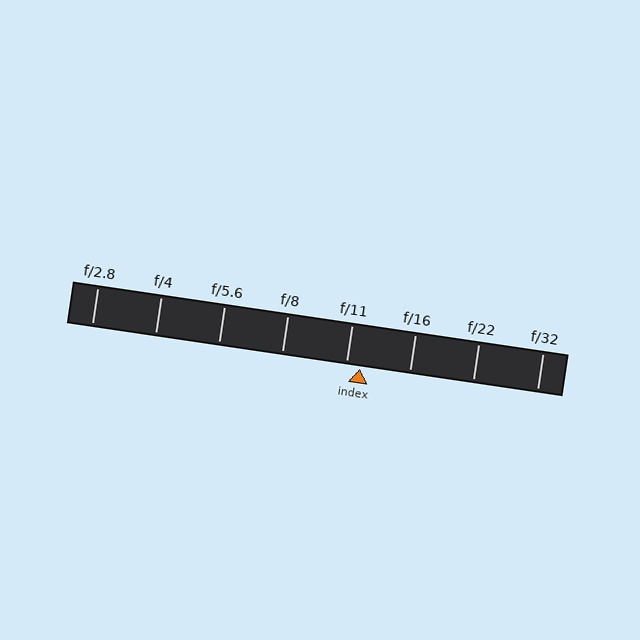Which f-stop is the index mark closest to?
The index mark is closest to f/11.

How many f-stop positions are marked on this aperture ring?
There are 8 f-stop positions marked.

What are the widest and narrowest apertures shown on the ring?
The widest aperture shown is f/2.8 and the narrowest is f/32.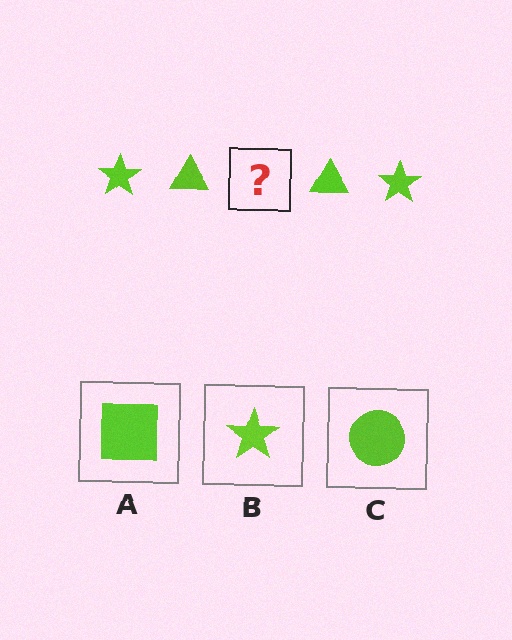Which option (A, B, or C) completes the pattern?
B.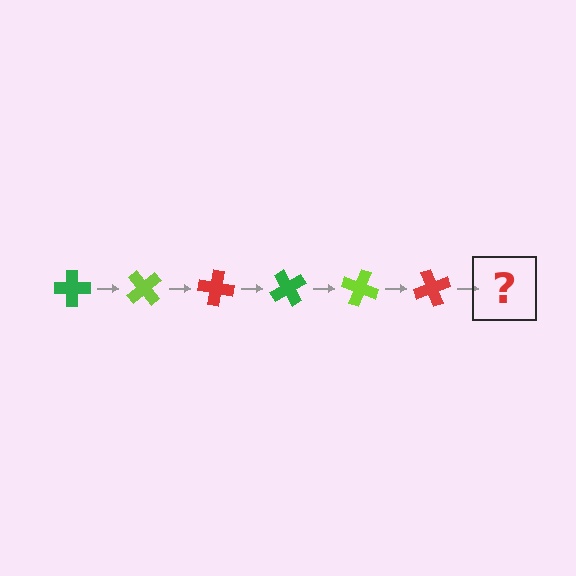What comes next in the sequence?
The next element should be a green cross, rotated 300 degrees from the start.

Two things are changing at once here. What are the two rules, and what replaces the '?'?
The two rules are that it rotates 50 degrees each step and the color cycles through green, lime, and red. The '?' should be a green cross, rotated 300 degrees from the start.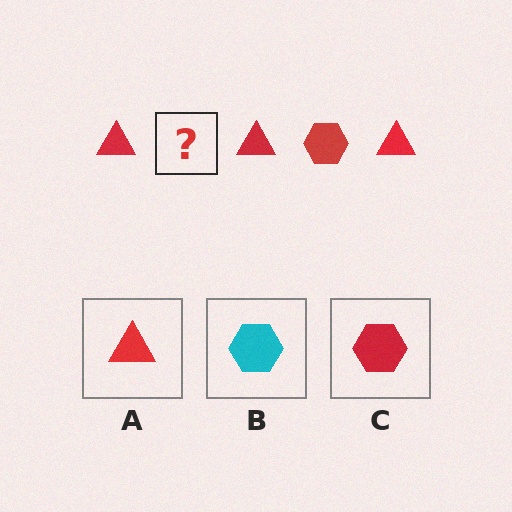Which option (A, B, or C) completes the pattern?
C.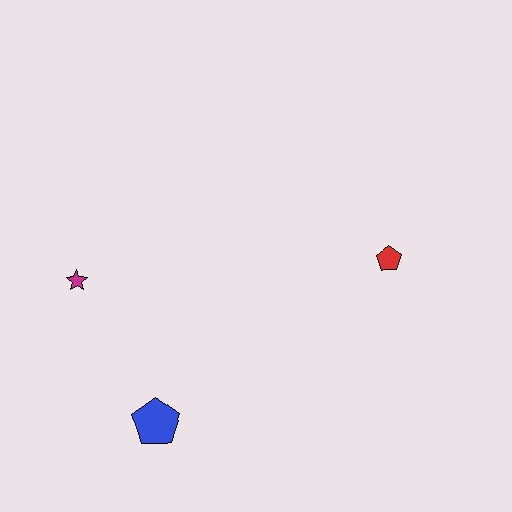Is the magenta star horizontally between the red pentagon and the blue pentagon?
No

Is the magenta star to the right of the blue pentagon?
No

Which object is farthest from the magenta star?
The red pentagon is farthest from the magenta star.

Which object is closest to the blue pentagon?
The magenta star is closest to the blue pentagon.